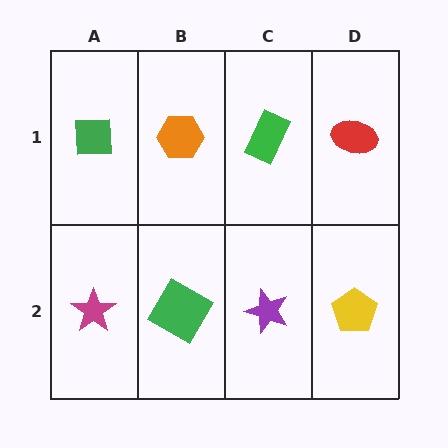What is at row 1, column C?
A green rectangle.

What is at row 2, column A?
A magenta star.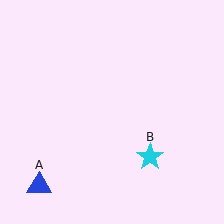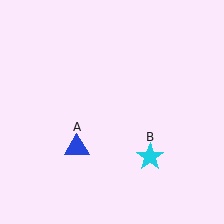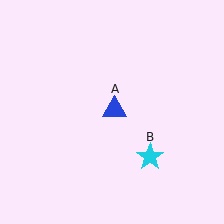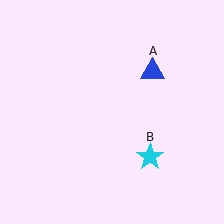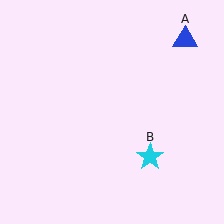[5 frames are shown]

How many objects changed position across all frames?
1 object changed position: blue triangle (object A).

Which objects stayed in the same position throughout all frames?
Cyan star (object B) remained stationary.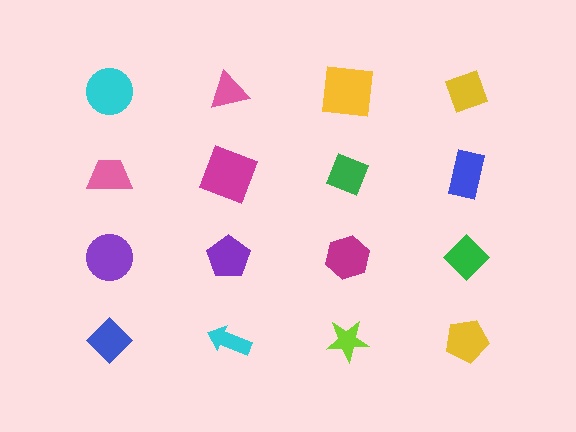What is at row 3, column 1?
A purple circle.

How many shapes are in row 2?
4 shapes.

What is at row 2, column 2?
A magenta square.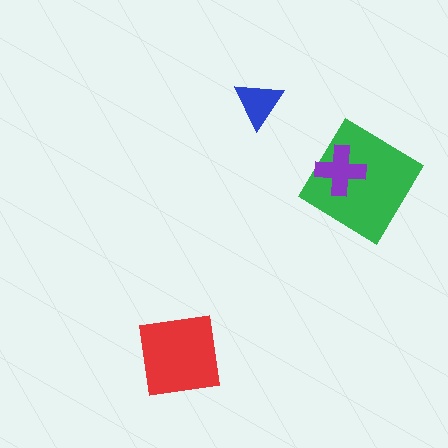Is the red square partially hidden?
No, no other shape covers it.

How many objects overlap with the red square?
0 objects overlap with the red square.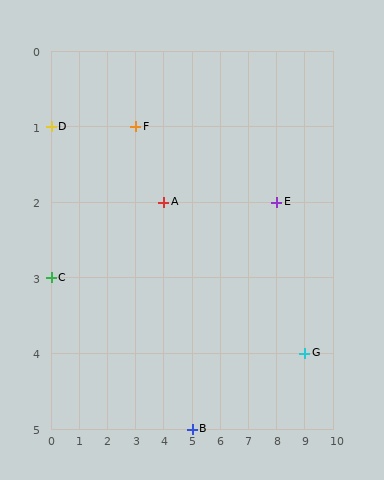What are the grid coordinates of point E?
Point E is at grid coordinates (8, 2).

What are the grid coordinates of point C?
Point C is at grid coordinates (0, 3).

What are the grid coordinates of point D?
Point D is at grid coordinates (0, 1).